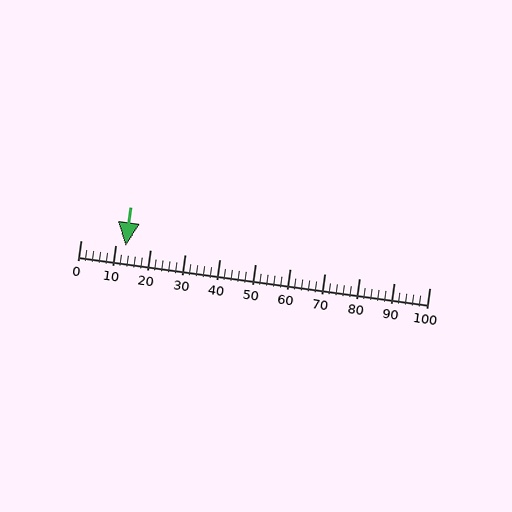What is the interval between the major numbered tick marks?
The major tick marks are spaced 10 units apart.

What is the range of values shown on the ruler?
The ruler shows values from 0 to 100.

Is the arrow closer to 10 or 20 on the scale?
The arrow is closer to 10.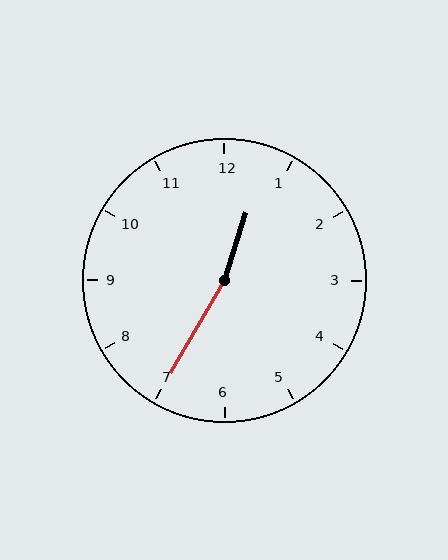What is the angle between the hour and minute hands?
Approximately 168 degrees.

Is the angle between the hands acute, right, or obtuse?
It is obtuse.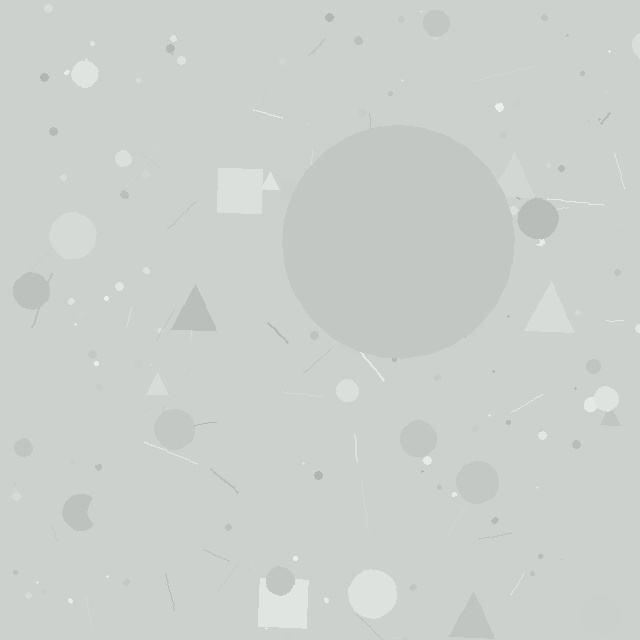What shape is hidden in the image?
A circle is hidden in the image.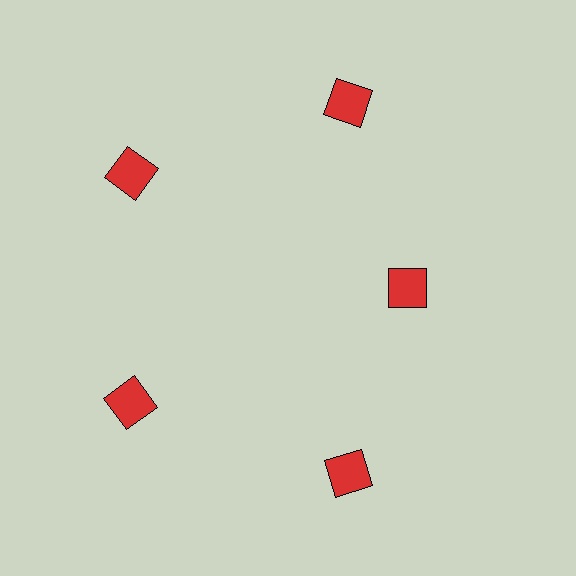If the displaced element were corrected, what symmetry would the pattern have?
It would have 5-fold rotational symmetry — the pattern would map onto itself every 72 degrees.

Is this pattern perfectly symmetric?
No. The 5 red squares are arranged in a ring, but one element near the 3 o'clock position is pulled inward toward the center, breaking the 5-fold rotational symmetry.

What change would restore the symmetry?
The symmetry would be restored by moving it outward, back onto the ring so that all 5 squares sit at equal angles and equal distance from the center.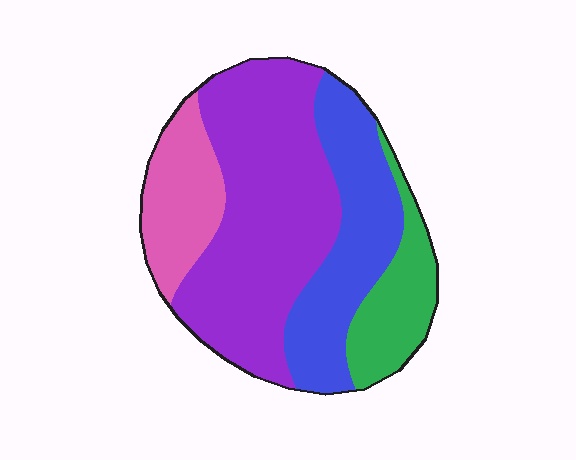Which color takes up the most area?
Purple, at roughly 45%.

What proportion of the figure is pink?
Pink takes up about one sixth (1/6) of the figure.